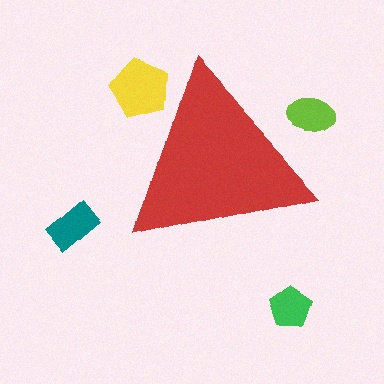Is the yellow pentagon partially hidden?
Yes, the yellow pentagon is partially hidden behind the red triangle.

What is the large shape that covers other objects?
A red triangle.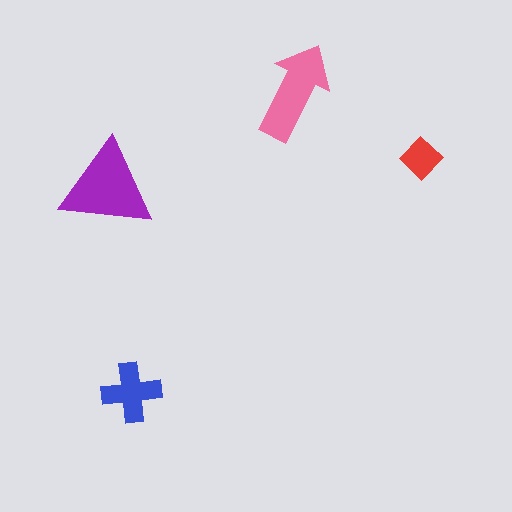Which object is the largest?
The purple triangle.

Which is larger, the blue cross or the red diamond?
The blue cross.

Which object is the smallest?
The red diamond.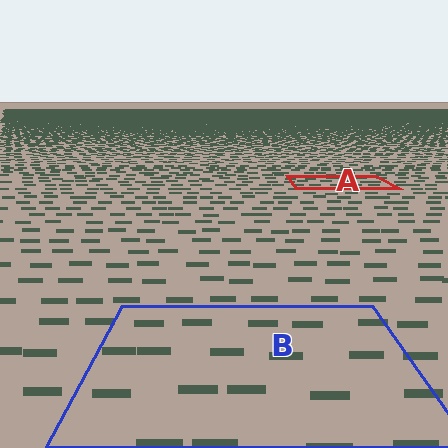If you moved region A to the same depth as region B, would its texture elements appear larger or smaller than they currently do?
They would appear larger. At a closer depth, the same texture elements are projected at a bigger on-screen size.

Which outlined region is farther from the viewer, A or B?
Region A is farther from the viewer — the texture elements inside it appear smaller and more densely packed.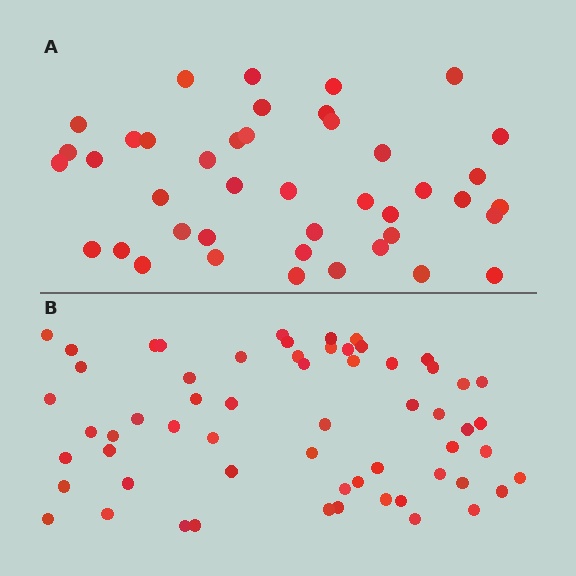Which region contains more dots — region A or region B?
Region B (the bottom region) has more dots.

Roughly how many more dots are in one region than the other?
Region B has approximately 20 more dots than region A.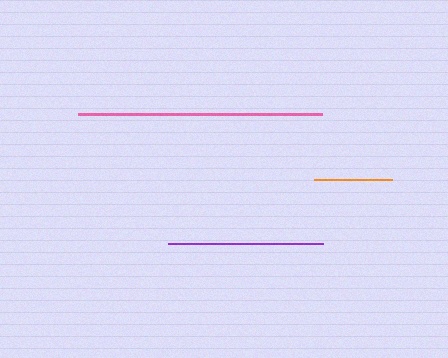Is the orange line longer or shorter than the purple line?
The purple line is longer than the orange line.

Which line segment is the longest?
The pink line is the longest at approximately 244 pixels.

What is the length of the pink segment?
The pink segment is approximately 244 pixels long.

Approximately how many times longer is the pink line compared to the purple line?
The pink line is approximately 1.6 times the length of the purple line.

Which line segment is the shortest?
The orange line is the shortest at approximately 78 pixels.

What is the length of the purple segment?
The purple segment is approximately 155 pixels long.